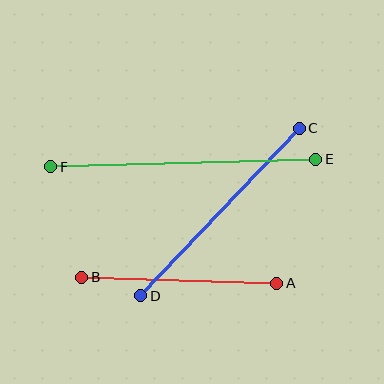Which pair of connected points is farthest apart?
Points E and F are farthest apart.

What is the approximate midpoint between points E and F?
The midpoint is at approximately (183, 163) pixels.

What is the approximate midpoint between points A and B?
The midpoint is at approximately (179, 280) pixels.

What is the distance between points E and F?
The distance is approximately 265 pixels.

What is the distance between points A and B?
The distance is approximately 195 pixels.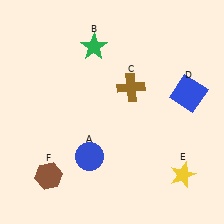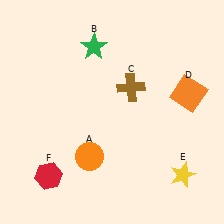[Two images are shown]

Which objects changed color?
A changed from blue to orange. D changed from blue to orange. F changed from brown to red.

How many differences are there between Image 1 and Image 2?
There are 3 differences between the two images.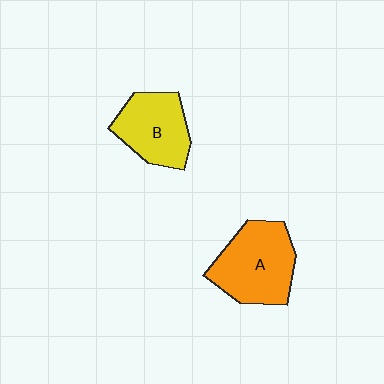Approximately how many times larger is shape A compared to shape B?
Approximately 1.2 times.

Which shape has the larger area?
Shape A (orange).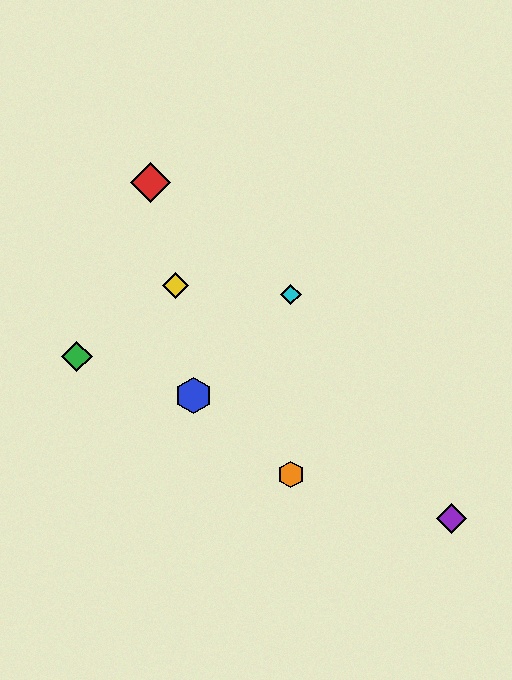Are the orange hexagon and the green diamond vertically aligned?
No, the orange hexagon is at x≈291 and the green diamond is at x≈77.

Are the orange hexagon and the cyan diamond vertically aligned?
Yes, both are at x≈291.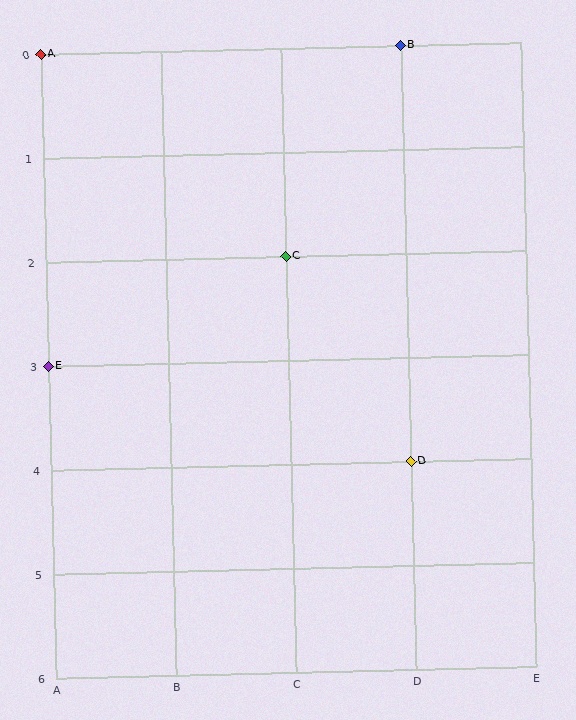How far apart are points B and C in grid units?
Points B and C are 1 column and 2 rows apart (about 2.2 grid units diagonally).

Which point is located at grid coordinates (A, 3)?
Point E is at (A, 3).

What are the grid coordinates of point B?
Point B is at grid coordinates (D, 0).